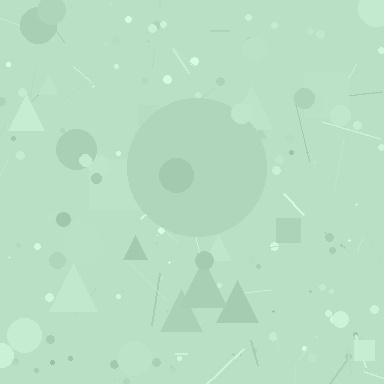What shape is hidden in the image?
A circle is hidden in the image.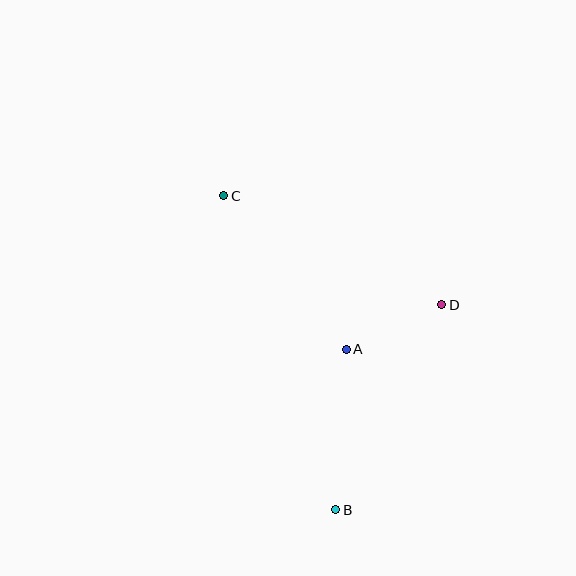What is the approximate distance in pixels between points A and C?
The distance between A and C is approximately 196 pixels.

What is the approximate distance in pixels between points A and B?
The distance between A and B is approximately 161 pixels.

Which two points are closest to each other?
Points A and D are closest to each other.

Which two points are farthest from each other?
Points B and C are farthest from each other.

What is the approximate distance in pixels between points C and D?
The distance between C and D is approximately 244 pixels.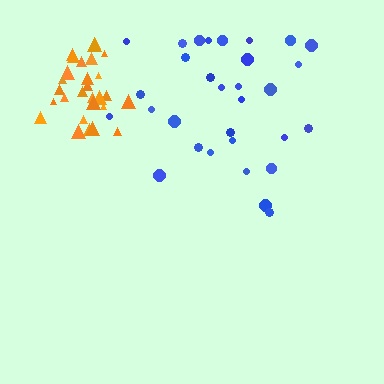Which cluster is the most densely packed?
Orange.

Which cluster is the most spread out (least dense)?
Blue.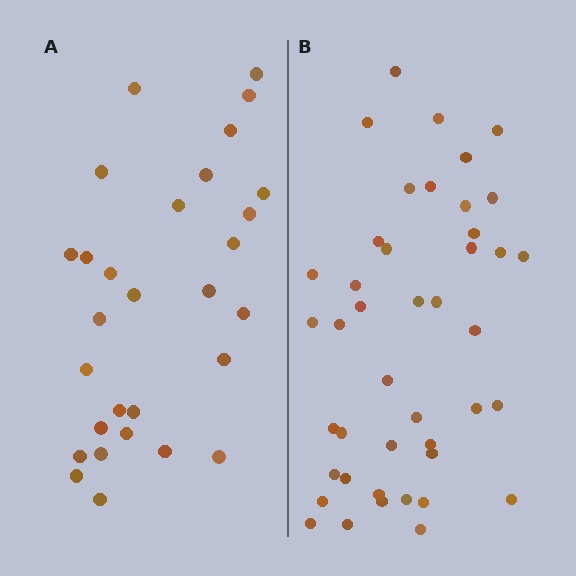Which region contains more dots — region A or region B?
Region B (the right region) has more dots.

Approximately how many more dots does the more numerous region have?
Region B has approximately 15 more dots than region A.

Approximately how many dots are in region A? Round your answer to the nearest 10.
About 30 dots. (The exact count is 29, which rounds to 30.)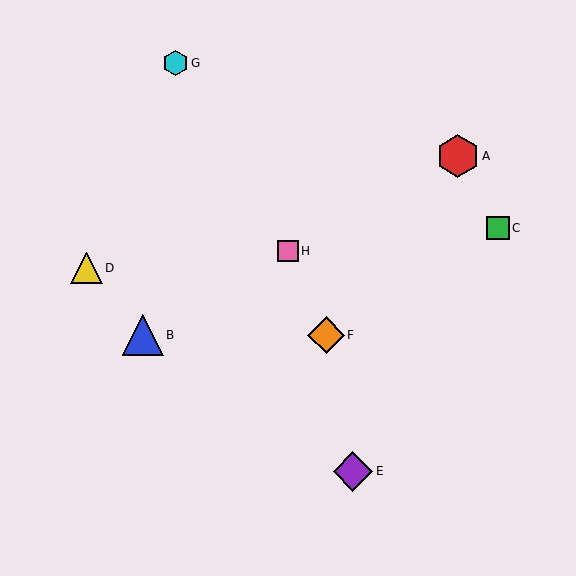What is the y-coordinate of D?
Object D is at y≈268.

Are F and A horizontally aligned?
No, F is at y≈335 and A is at y≈156.